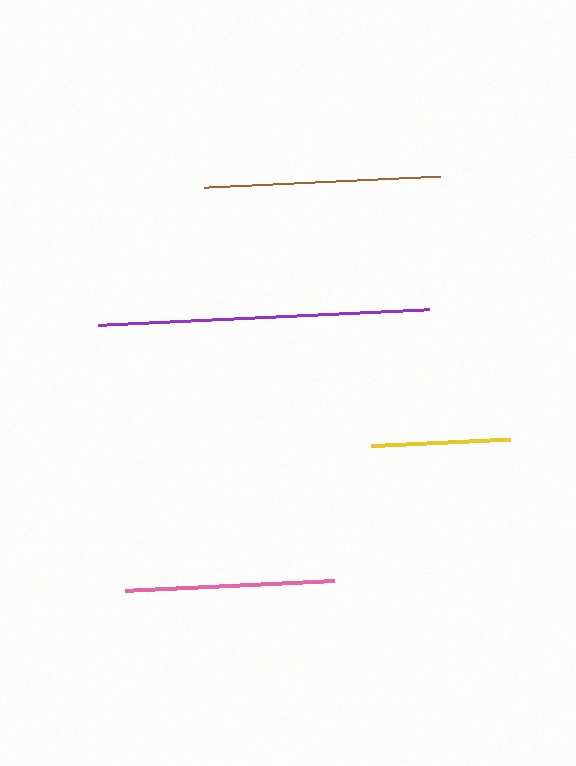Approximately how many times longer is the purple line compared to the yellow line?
The purple line is approximately 2.4 times the length of the yellow line.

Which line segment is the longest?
The purple line is the longest at approximately 331 pixels.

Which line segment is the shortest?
The yellow line is the shortest at approximately 139 pixels.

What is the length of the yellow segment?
The yellow segment is approximately 139 pixels long.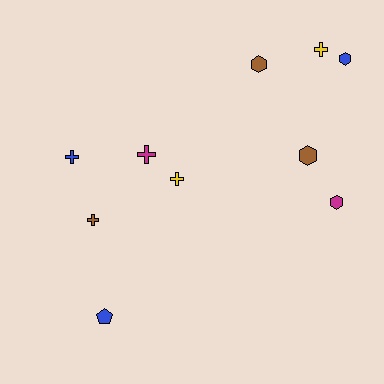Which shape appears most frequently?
Cross, with 5 objects.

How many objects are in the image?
There are 10 objects.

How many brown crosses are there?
There is 1 brown cross.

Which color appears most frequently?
Brown, with 3 objects.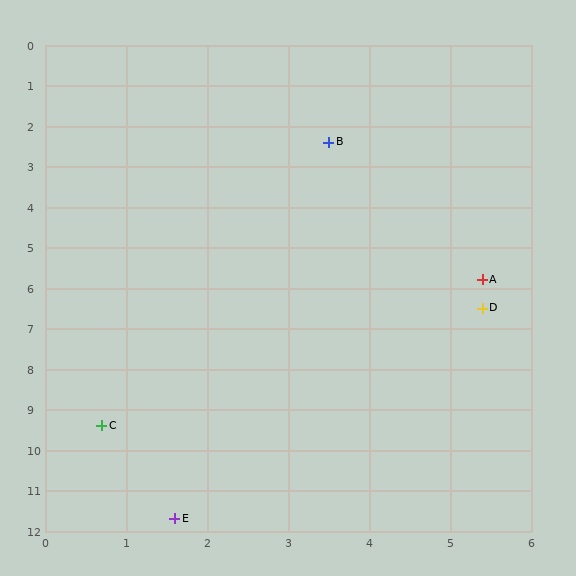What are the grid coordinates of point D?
Point D is at approximately (5.4, 6.5).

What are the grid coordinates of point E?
Point E is at approximately (1.6, 11.7).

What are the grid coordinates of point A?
Point A is at approximately (5.4, 5.8).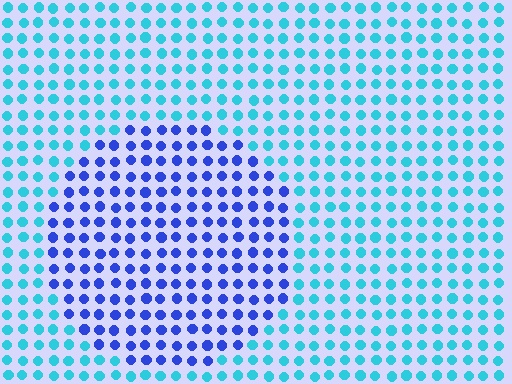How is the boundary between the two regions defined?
The boundary is defined purely by a slight shift in hue (about 46 degrees). Spacing, size, and orientation are identical on both sides.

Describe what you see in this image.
The image is filled with small cyan elements in a uniform arrangement. A circle-shaped region is visible where the elements are tinted to a slightly different hue, forming a subtle color boundary.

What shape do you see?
I see a circle.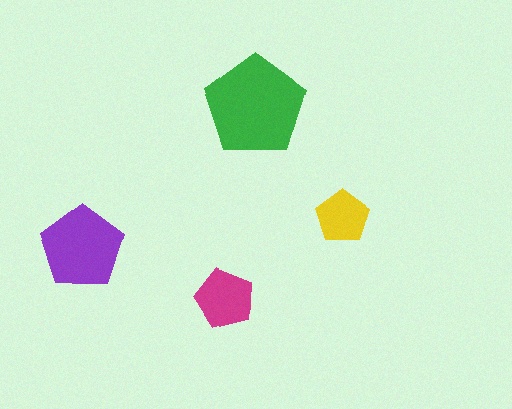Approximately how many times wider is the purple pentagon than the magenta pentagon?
About 1.5 times wider.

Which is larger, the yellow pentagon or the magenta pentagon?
The magenta one.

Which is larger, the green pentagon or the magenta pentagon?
The green one.